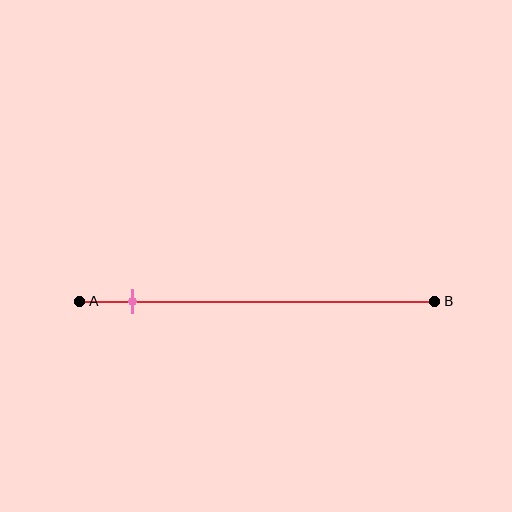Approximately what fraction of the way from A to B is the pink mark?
The pink mark is approximately 15% of the way from A to B.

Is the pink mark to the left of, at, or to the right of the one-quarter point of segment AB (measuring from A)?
The pink mark is to the left of the one-quarter point of segment AB.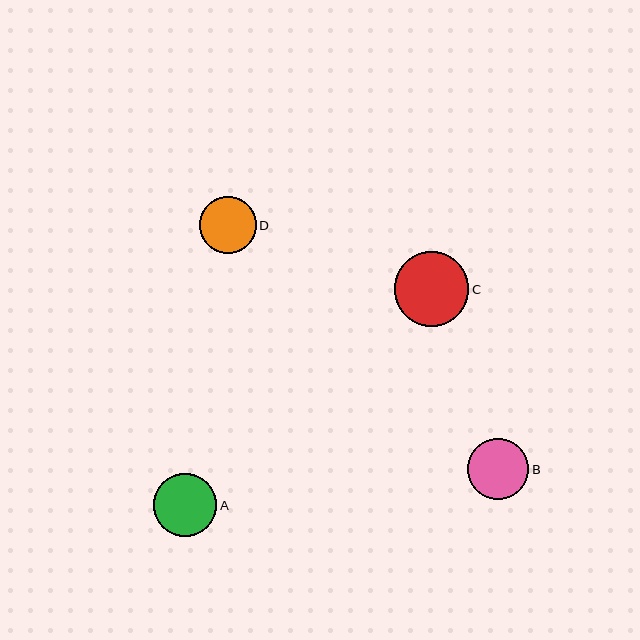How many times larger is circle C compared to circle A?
Circle C is approximately 1.2 times the size of circle A.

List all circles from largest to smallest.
From largest to smallest: C, A, B, D.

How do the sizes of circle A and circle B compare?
Circle A and circle B are approximately the same size.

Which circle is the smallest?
Circle D is the smallest with a size of approximately 57 pixels.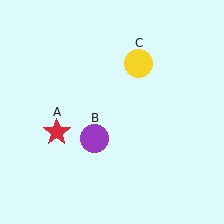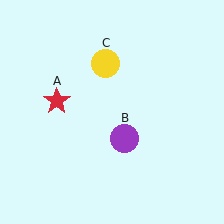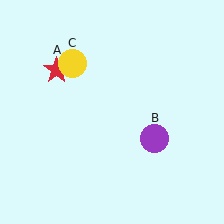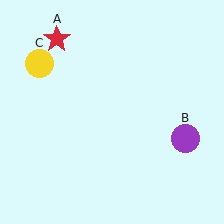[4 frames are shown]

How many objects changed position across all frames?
3 objects changed position: red star (object A), purple circle (object B), yellow circle (object C).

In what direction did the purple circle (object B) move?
The purple circle (object B) moved right.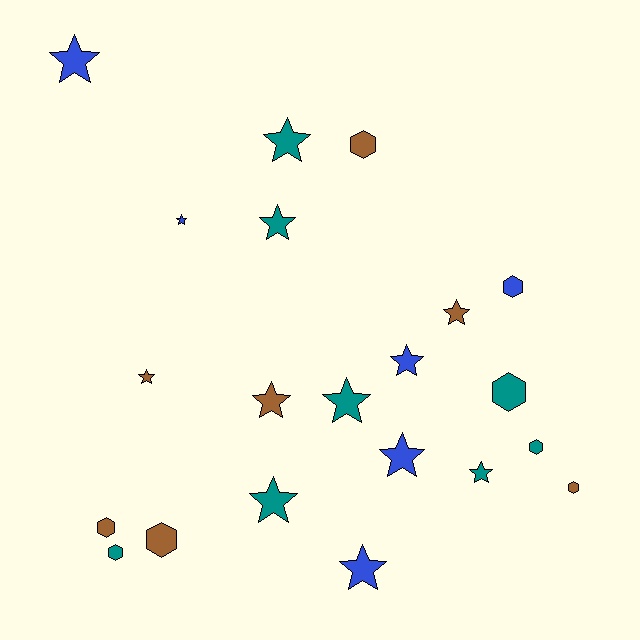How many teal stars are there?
There are 5 teal stars.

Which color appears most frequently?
Teal, with 8 objects.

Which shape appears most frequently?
Star, with 13 objects.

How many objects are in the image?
There are 21 objects.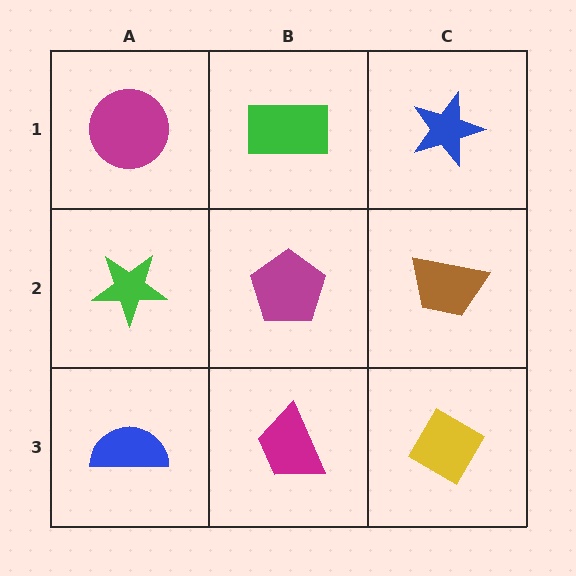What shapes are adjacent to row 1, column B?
A magenta pentagon (row 2, column B), a magenta circle (row 1, column A), a blue star (row 1, column C).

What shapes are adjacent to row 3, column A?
A green star (row 2, column A), a magenta trapezoid (row 3, column B).